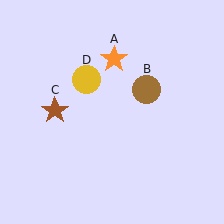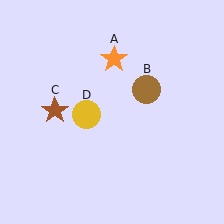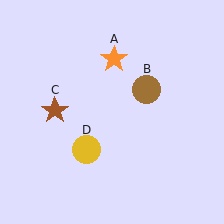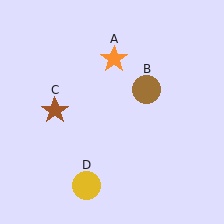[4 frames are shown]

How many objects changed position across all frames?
1 object changed position: yellow circle (object D).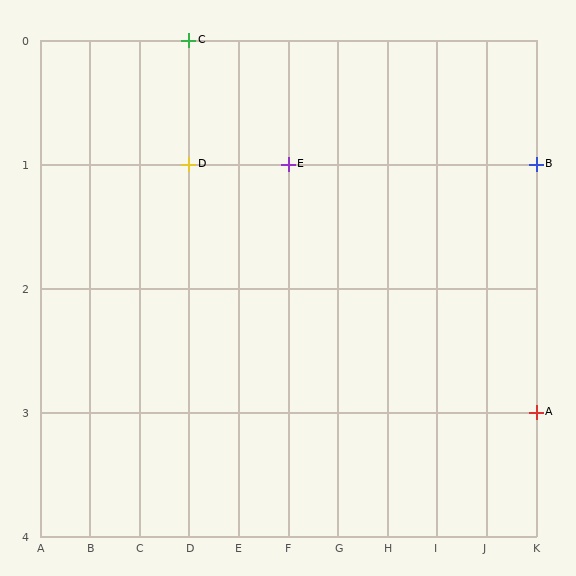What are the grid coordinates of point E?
Point E is at grid coordinates (F, 1).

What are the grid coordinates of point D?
Point D is at grid coordinates (D, 1).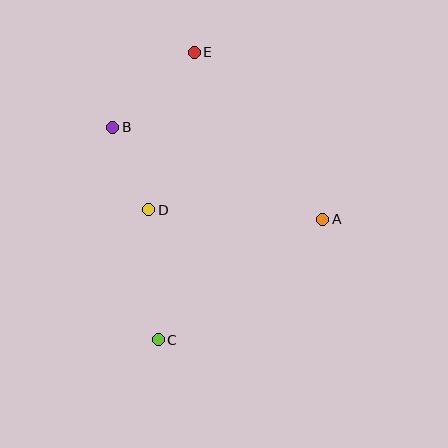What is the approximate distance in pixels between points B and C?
The distance between B and C is approximately 217 pixels.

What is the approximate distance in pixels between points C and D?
The distance between C and D is approximately 130 pixels.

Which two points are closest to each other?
Points B and D are closest to each other.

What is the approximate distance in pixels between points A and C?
The distance between A and C is approximately 204 pixels.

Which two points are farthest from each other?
Points C and E are farthest from each other.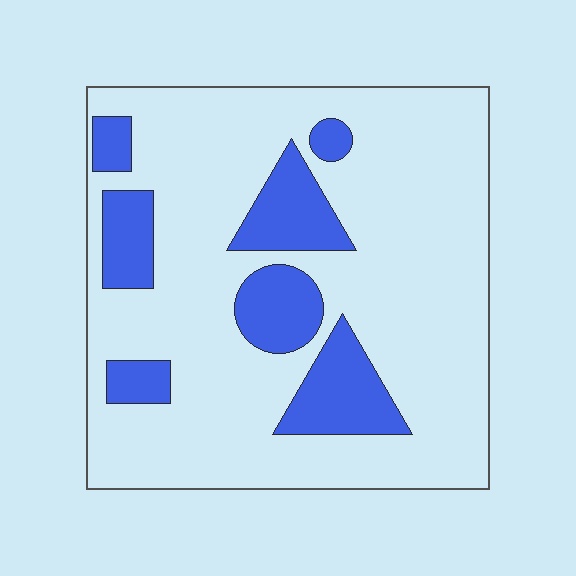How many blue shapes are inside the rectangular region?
7.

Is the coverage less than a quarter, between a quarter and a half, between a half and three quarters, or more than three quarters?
Less than a quarter.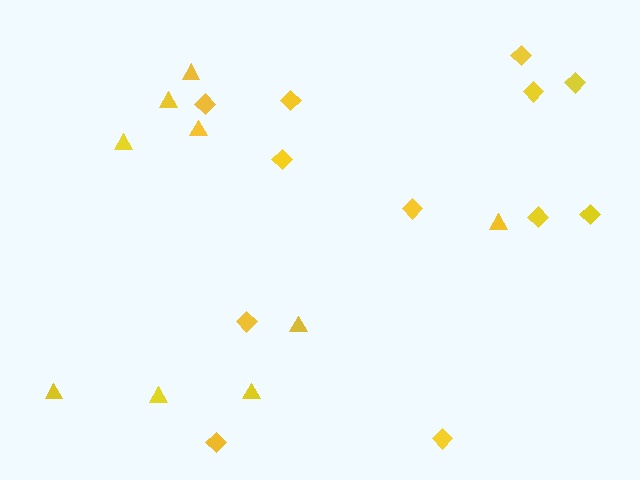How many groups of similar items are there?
There are 2 groups: one group of triangles (9) and one group of diamonds (12).